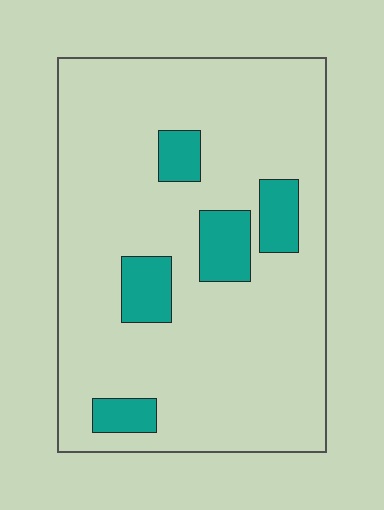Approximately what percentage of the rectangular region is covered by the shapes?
Approximately 15%.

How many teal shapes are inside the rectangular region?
5.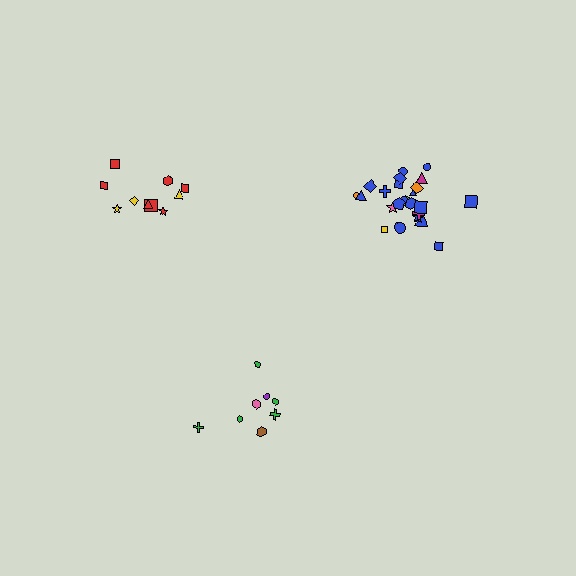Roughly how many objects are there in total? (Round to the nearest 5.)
Roughly 45 objects in total.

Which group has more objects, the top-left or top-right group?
The top-right group.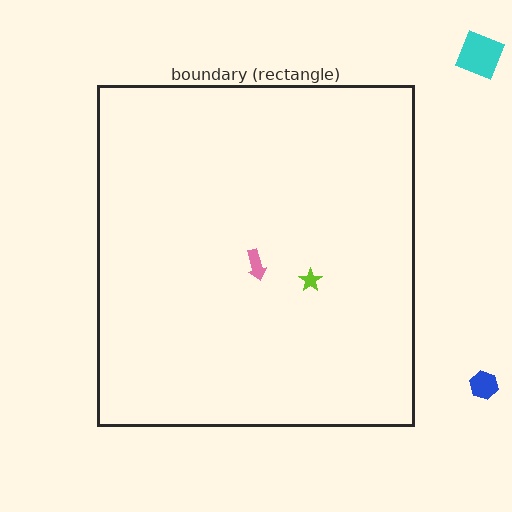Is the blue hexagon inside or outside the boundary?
Outside.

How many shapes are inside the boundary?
2 inside, 2 outside.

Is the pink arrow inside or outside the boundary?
Inside.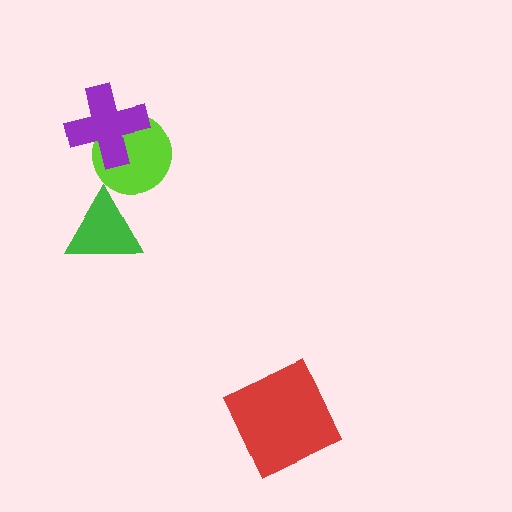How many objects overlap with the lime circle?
1 object overlaps with the lime circle.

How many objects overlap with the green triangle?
0 objects overlap with the green triangle.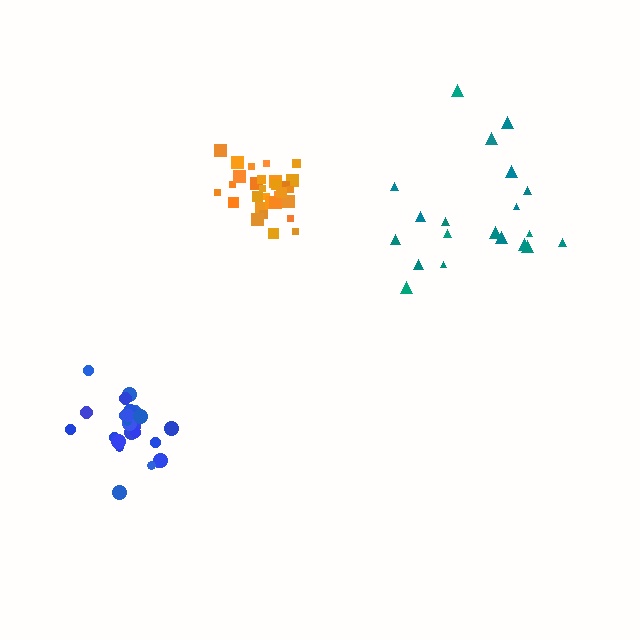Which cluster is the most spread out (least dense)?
Teal.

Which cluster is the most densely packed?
Orange.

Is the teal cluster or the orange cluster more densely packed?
Orange.